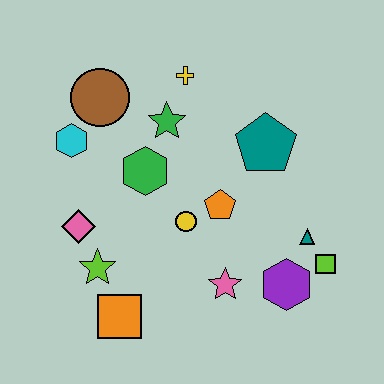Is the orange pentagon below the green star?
Yes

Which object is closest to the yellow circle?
The orange pentagon is closest to the yellow circle.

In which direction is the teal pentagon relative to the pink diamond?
The teal pentagon is to the right of the pink diamond.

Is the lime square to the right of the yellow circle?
Yes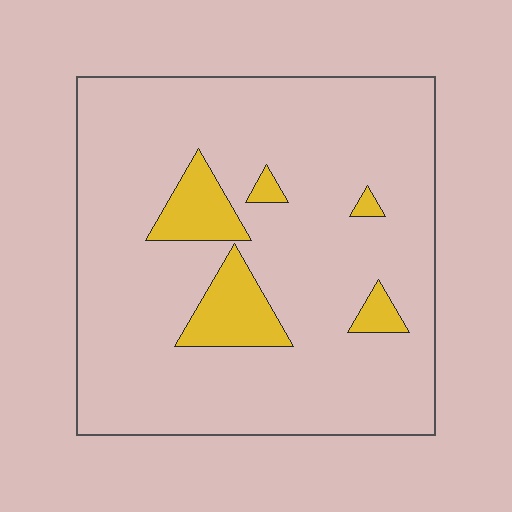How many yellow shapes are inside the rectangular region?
5.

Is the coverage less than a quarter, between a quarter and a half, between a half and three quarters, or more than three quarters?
Less than a quarter.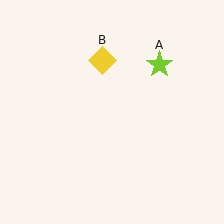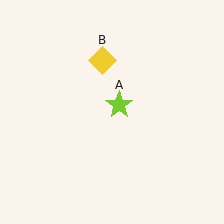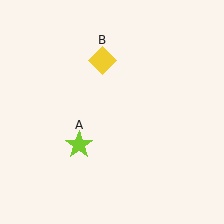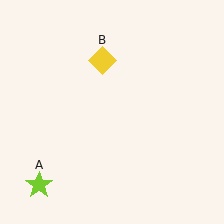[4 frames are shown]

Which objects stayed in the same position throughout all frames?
Yellow diamond (object B) remained stationary.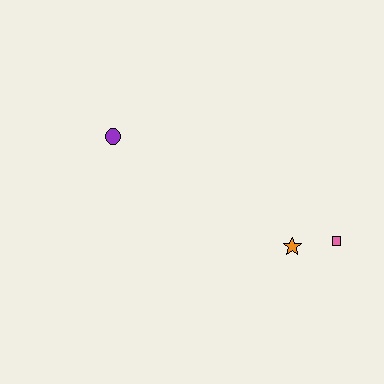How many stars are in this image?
There is 1 star.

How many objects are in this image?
There are 3 objects.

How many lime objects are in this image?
There are no lime objects.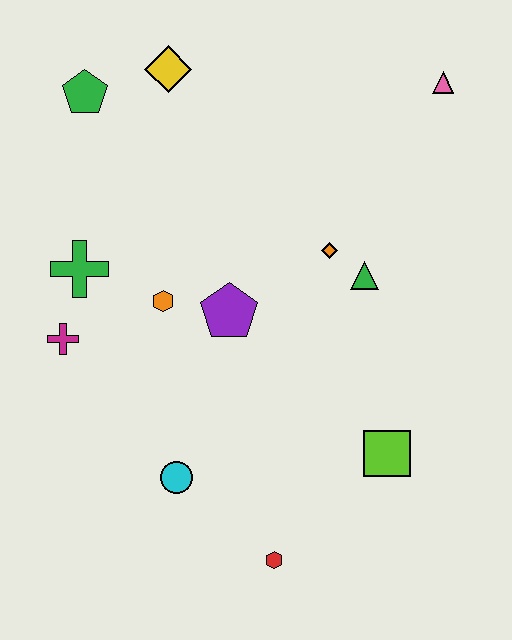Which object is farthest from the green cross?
The pink triangle is farthest from the green cross.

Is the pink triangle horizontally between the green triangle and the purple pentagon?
No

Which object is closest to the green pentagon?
The yellow diamond is closest to the green pentagon.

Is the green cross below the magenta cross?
No